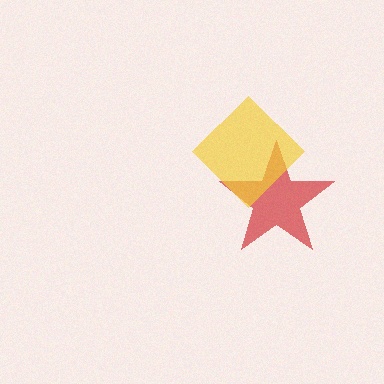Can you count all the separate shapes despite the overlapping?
Yes, there are 2 separate shapes.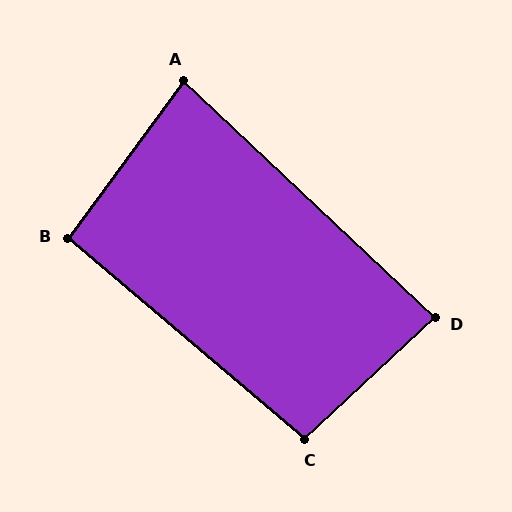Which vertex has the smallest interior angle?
A, at approximately 83 degrees.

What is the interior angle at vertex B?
Approximately 94 degrees (approximately right).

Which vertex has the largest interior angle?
C, at approximately 97 degrees.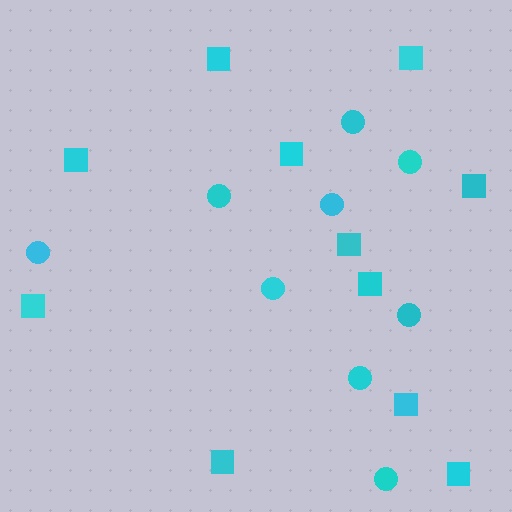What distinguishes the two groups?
There are 2 groups: one group of circles (9) and one group of squares (11).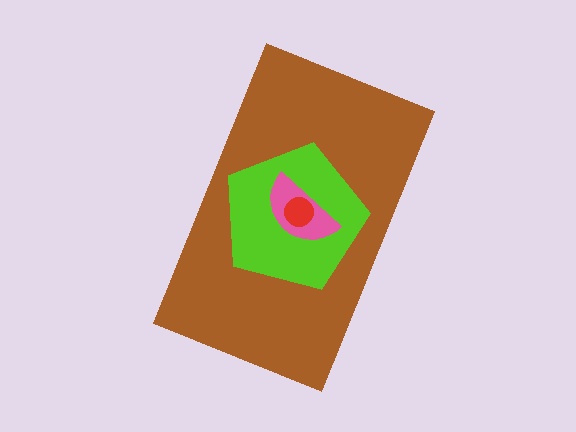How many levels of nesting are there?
4.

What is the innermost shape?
The red circle.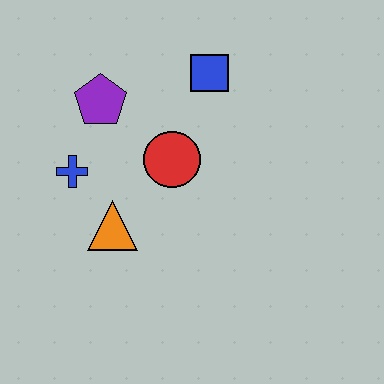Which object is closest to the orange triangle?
The blue cross is closest to the orange triangle.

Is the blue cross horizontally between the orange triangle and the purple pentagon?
No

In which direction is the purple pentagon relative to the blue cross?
The purple pentagon is above the blue cross.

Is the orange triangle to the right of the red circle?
No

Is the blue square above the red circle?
Yes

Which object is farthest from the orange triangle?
The blue square is farthest from the orange triangle.